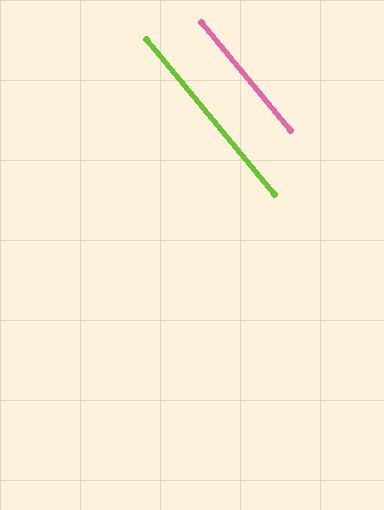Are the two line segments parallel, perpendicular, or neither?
Parallel — their directions differ by only 0.2°.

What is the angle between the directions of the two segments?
Approximately 0 degrees.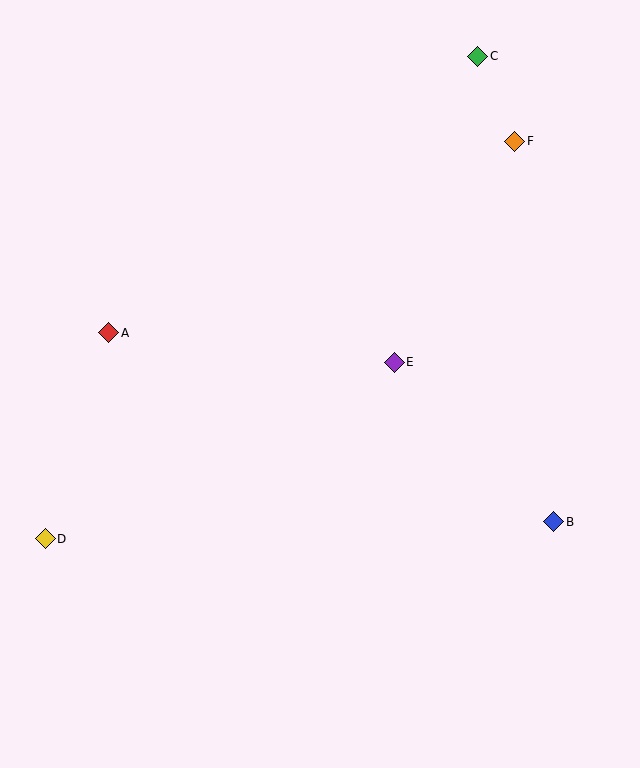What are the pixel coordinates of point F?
Point F is at (515, 141).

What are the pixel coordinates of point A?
Point A is at (109, 333).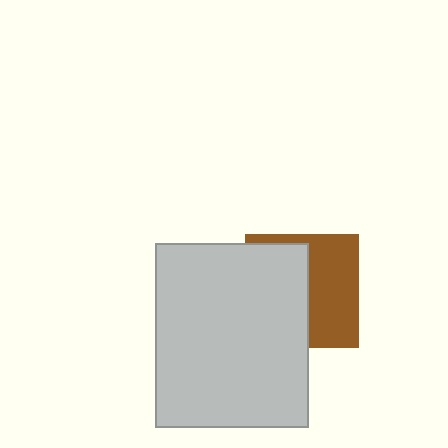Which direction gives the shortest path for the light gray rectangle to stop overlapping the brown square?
Moving left gives the shortest separation.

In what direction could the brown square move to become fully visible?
The brown square could move right. That would shift it out from behind the light gray rectangle entirely.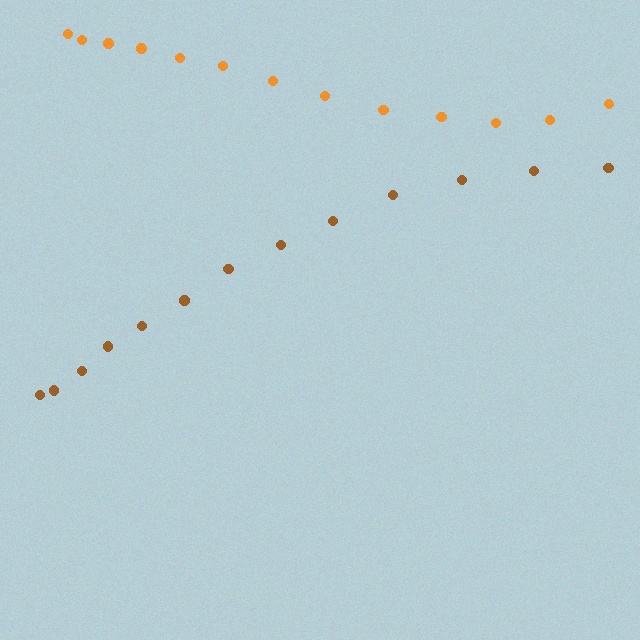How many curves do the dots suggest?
There are 2 distinct paths.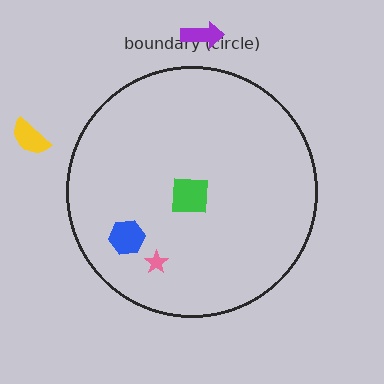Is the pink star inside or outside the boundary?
Inside.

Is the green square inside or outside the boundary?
Inside.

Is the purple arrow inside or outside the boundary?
Outside.